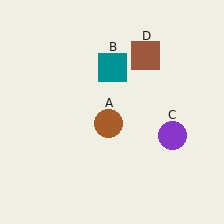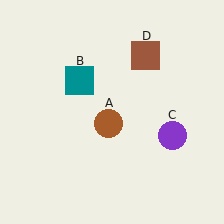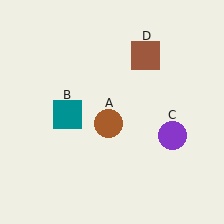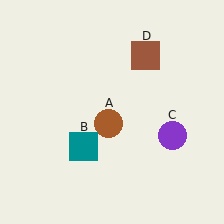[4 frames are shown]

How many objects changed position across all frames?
1 object changed position: teal square (object B).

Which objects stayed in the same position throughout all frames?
Brown circle (object A) and purple circle (object C) and brown square (object D) remained stationary.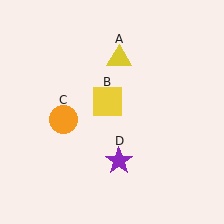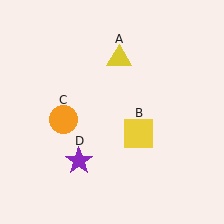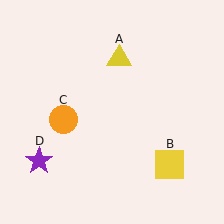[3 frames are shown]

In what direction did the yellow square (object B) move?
The yellow square (object B) moved down and to the right.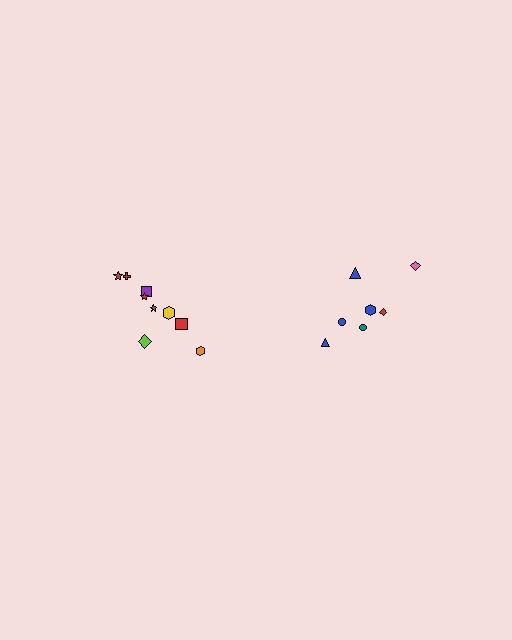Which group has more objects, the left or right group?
The left group.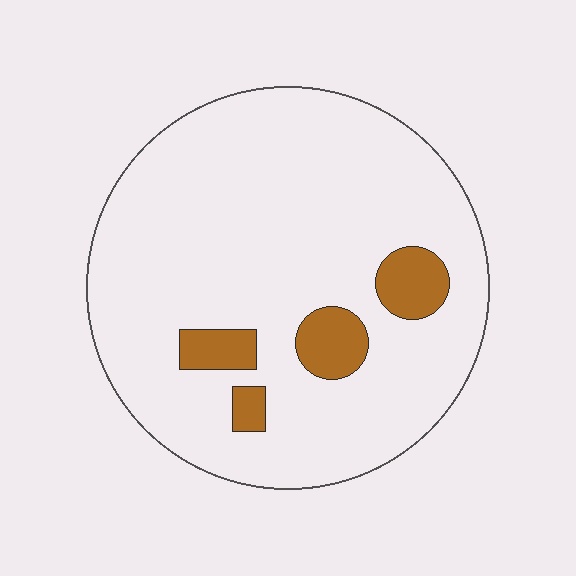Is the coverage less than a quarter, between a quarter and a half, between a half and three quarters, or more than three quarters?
Less than a quarter.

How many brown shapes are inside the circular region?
4.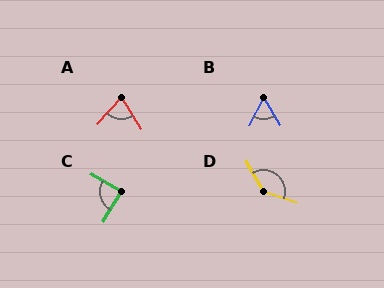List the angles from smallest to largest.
B (59°), A (73°), C (88°), D (138°).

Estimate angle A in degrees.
Approximately 73 degrees.